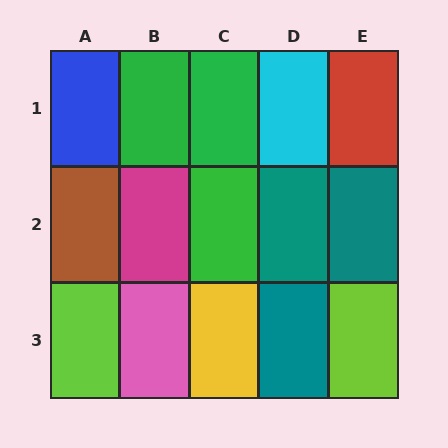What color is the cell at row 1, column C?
Green.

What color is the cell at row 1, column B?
Green.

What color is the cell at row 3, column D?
Teal.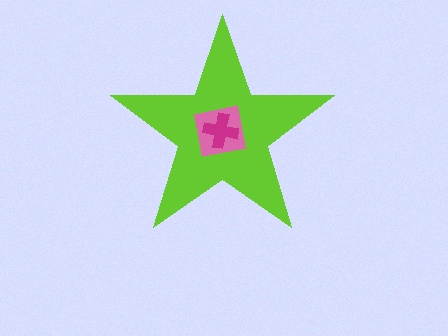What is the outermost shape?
The lime star.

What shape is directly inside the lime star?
The pink square.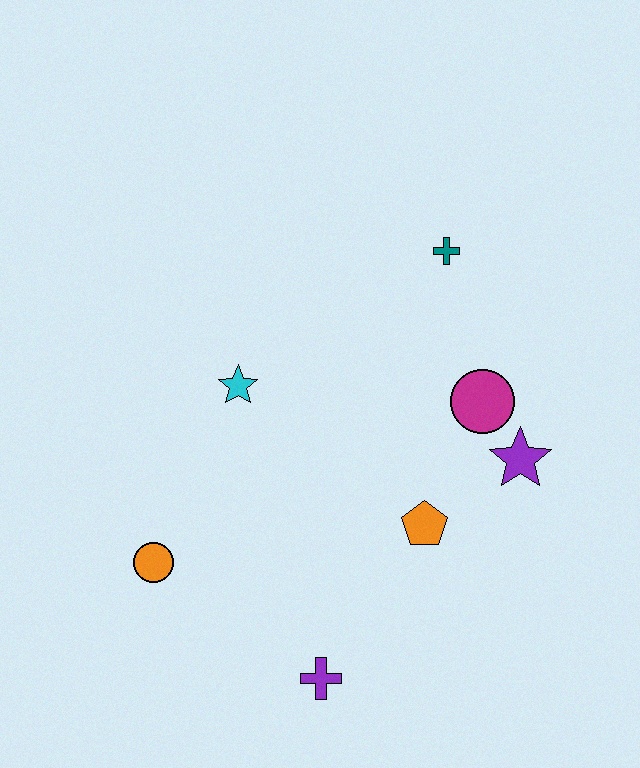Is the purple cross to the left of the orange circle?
No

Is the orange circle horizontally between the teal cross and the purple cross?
No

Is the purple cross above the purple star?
No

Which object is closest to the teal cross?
The magenta circle is closest to the teal cross.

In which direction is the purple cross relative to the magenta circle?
The purple cross is below the magenta circle.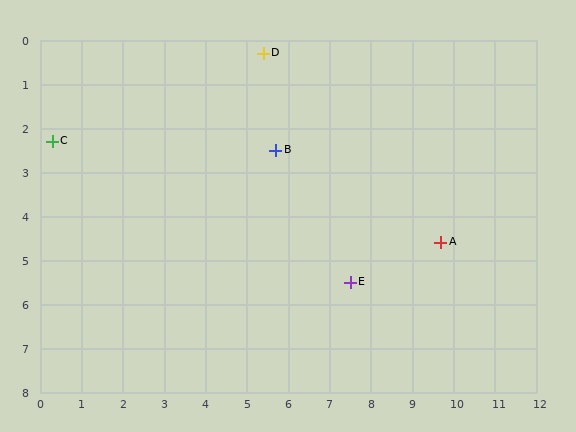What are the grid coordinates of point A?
Point A is at approximately (9.7, 4.6).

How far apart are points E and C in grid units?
Points E and C are about 7.9 grid units apart.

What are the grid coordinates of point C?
Point C is at approximately (0.3, 2.3).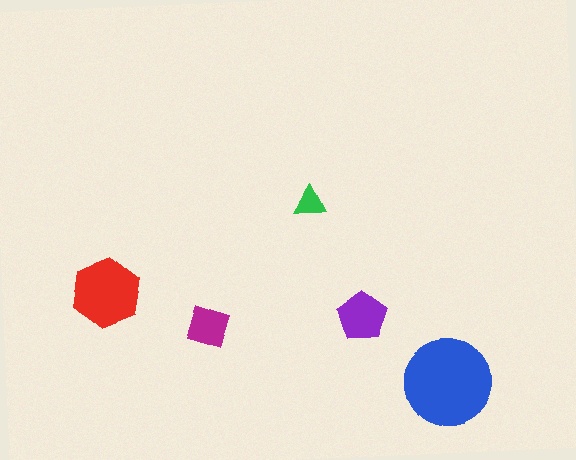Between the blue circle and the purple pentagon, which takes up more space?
The blue circle.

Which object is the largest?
The blue circle.